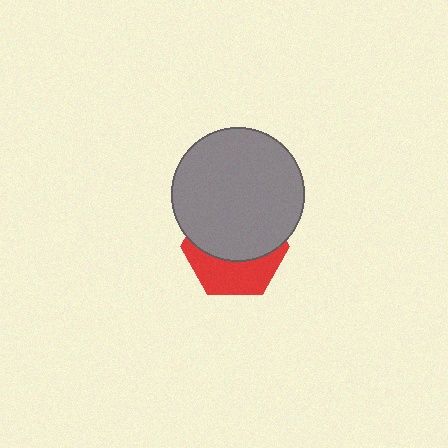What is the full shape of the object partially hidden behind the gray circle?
The partially hidden object is a red hexagon.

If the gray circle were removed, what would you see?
You would see the complete red hexagon.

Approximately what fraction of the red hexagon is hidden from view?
Roughly 59% of the red hexagon is hidden behind the gray circle.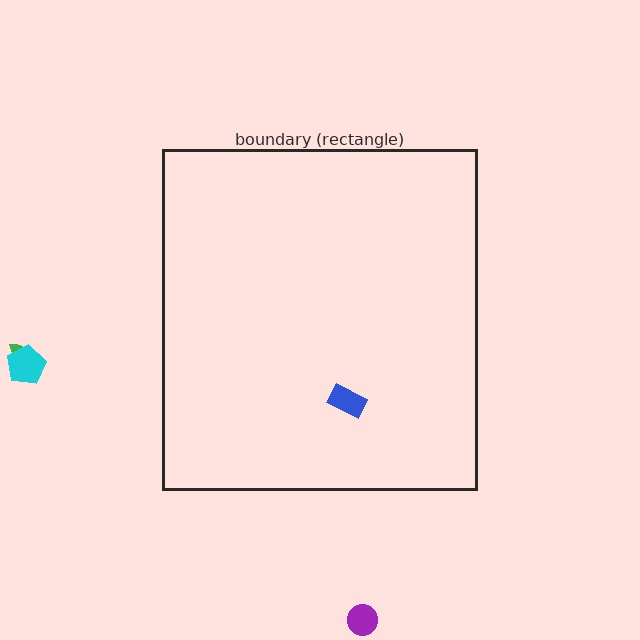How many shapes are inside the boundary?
1 inside, 3 outside.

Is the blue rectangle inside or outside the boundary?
Inside.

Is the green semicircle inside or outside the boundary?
Outside.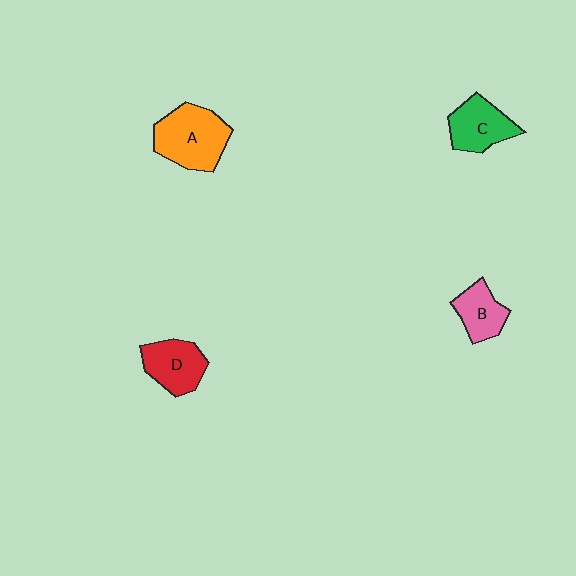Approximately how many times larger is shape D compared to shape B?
Approximately 1.3 times.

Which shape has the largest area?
Shape A (orange).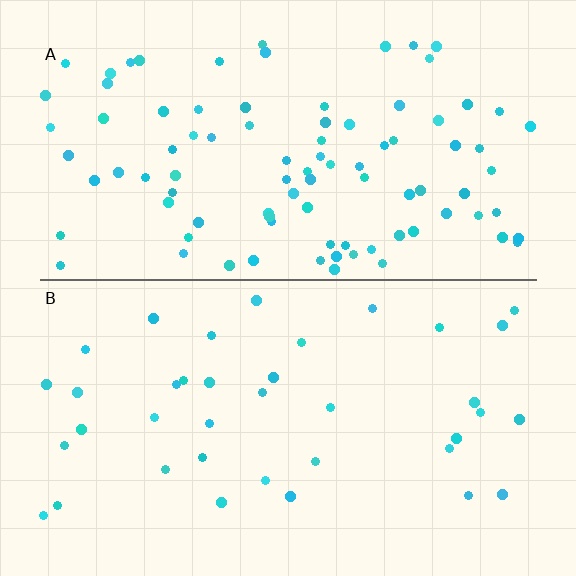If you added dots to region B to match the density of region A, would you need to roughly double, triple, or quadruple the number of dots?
Approximately double.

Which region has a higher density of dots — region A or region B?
A (the top).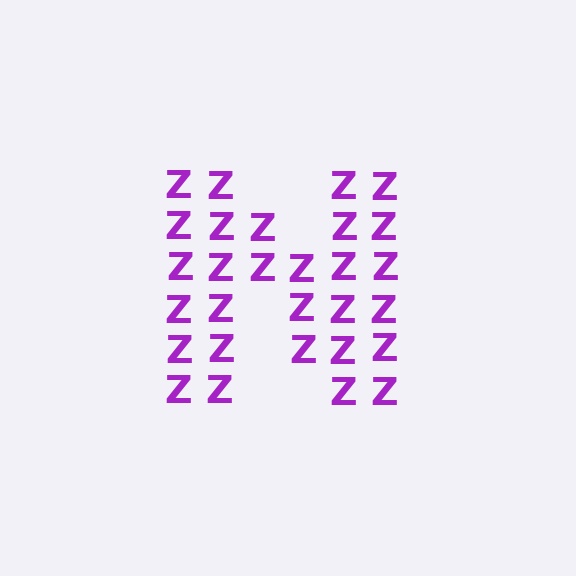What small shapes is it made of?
It is made of small letter Z's.